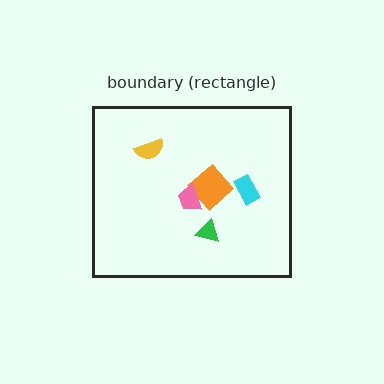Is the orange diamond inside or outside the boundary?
Inside.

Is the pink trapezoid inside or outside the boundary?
Inside.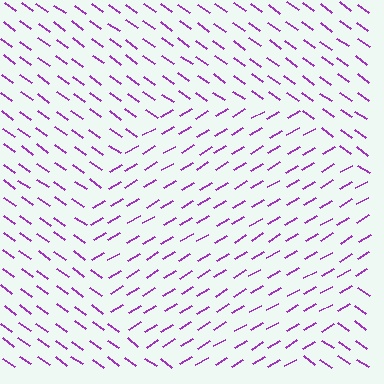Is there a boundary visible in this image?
Yes, there is a texture boundary formed by a change in line orientation.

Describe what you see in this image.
The image is filled with small purple line segments. A circle region in the image has lines oriented differently from the surrounding lines, creating a visible texture boundary.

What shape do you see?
I see a circle.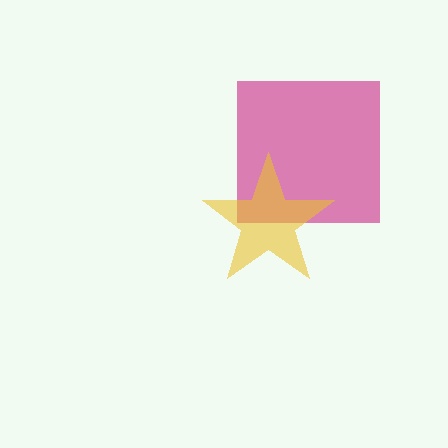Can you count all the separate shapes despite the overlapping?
Yes, there are 2 separate shapes.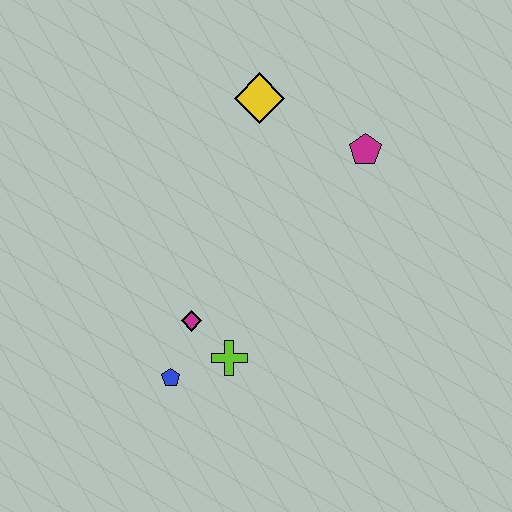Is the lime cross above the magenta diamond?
No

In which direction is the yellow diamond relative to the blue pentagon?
The yellow diamond is above the blue pentagon.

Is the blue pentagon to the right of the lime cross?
No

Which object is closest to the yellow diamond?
The magenta pentagon is closest to the yellow diamond.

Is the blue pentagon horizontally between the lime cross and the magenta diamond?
No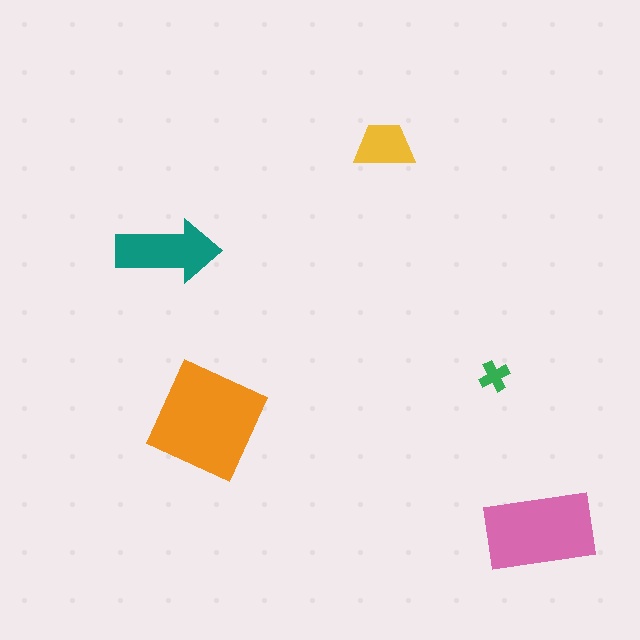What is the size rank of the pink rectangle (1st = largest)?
2nd.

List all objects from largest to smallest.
The orange square, the pink rectangle, the teal arrow, the yellow trapezoid, the green cross.